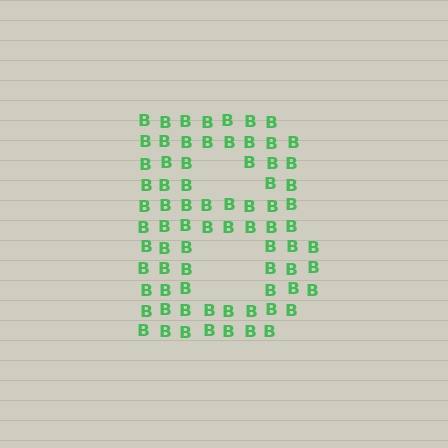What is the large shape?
The large shape is the letter B.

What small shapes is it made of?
It is made of small letter B's.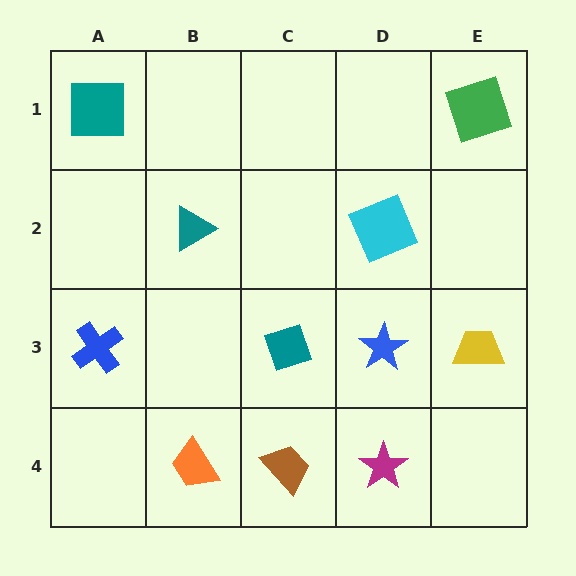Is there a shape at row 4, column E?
No, that cell is empty.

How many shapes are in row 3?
4 shapes.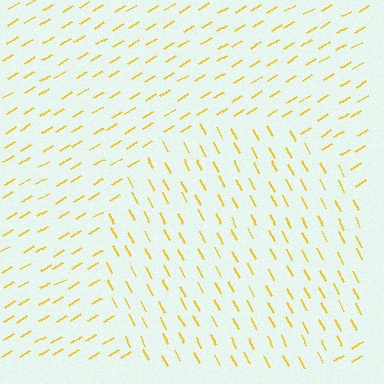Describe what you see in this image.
The image is filled with small yellow line segments. A circle region in the image has lines oriented differently from the surrounding lines, creating a visible texture boundary.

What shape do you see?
I see a circle.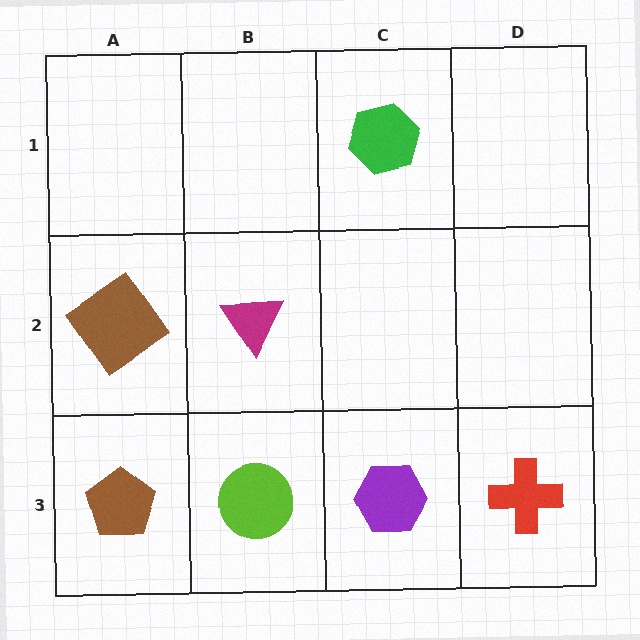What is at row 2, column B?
A magenta triangle.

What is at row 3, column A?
A brown pentagon.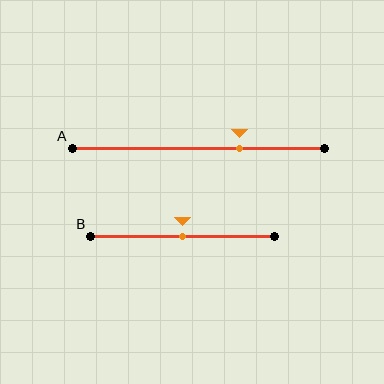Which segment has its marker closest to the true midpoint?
Segment B has its marker closest to the true midpoint.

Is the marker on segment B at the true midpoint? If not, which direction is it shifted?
Yes, the marker on segment B is at the true midpoint.